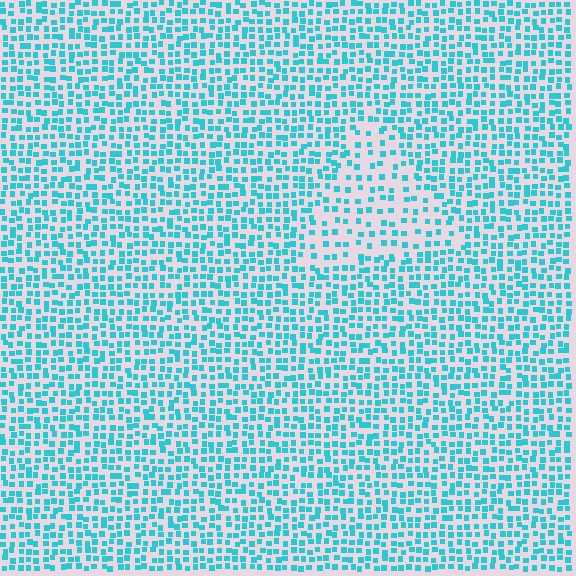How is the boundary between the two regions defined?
The boundary is defined by a change in element density (approximately 1.9x ratio). All elements are the same color, size, and shape.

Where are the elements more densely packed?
The elements are more densely packed outside the triangle boundary.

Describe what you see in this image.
The image contains small cyan elements arranged at two different densities. A triangle-shaped region is visible where the elements are less densely packed than the surrounding area.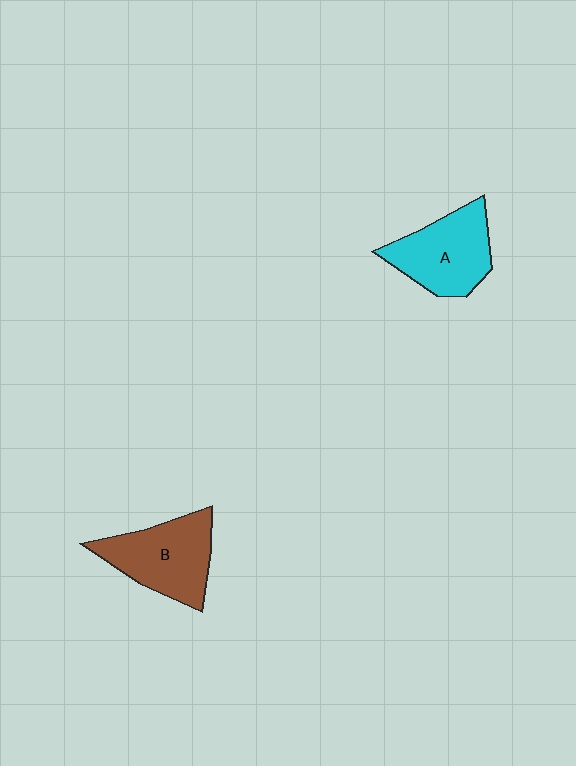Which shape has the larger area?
Shape B (brown).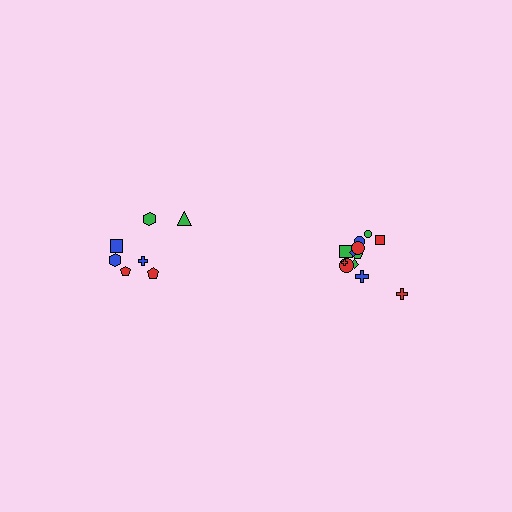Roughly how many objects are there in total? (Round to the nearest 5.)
Roughly 20 objects in total.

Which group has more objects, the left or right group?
The right group.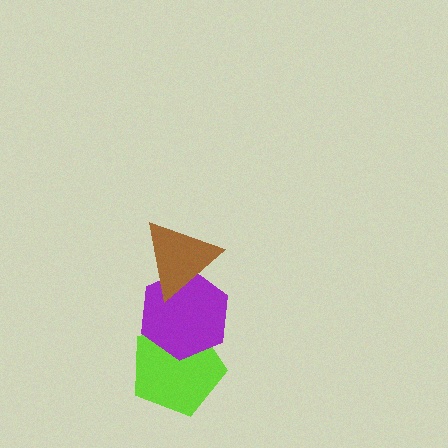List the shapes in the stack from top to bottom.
From top to bottom: the brown triangle, the purple hexagon, the lime pentagon.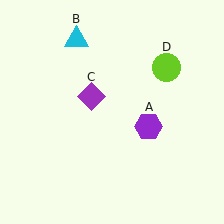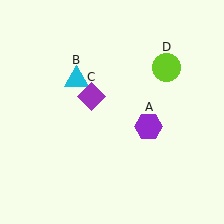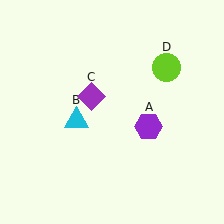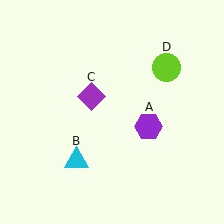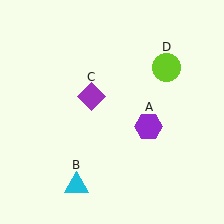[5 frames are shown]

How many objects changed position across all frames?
1 object changed position: cyan triangle (object B).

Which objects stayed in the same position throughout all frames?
Purple hexagon (object A) and purple diamond (object C) and lime circle (object D) remained stationary.